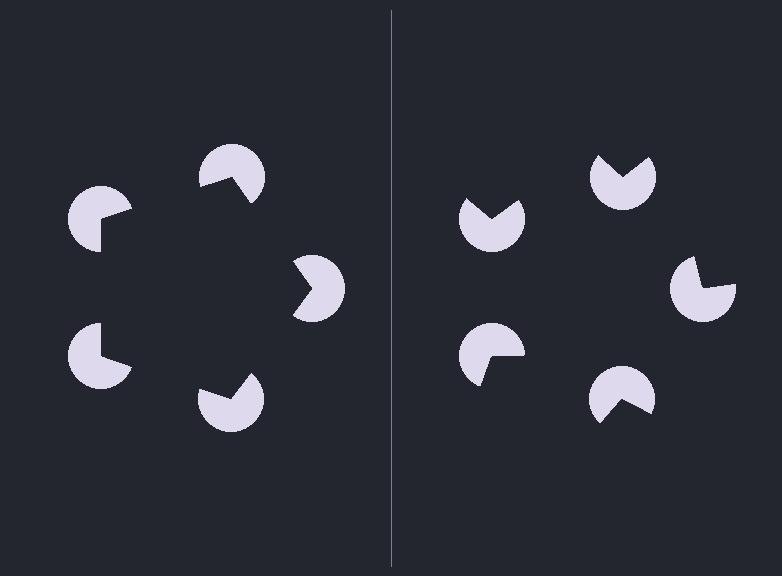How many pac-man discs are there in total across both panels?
10 — 5 on each side.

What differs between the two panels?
The pac-man discs are positioned identically on both sides; only the wedge orientations differ. On the left they align to a pentagon; on the right they are misaligned.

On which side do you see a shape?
An illusory pentagon appears on the left side. On the right side the wedge cuts are rotated, so no coherent shape forms.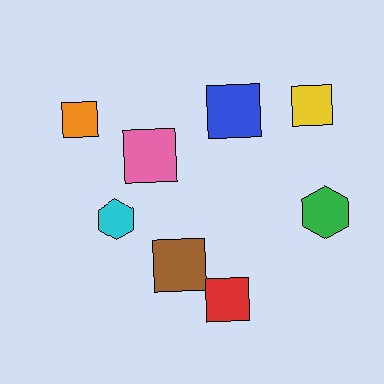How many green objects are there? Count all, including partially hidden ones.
There is 1 green object.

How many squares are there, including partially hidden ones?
There are 6 squares.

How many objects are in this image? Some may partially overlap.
There are 8 objects.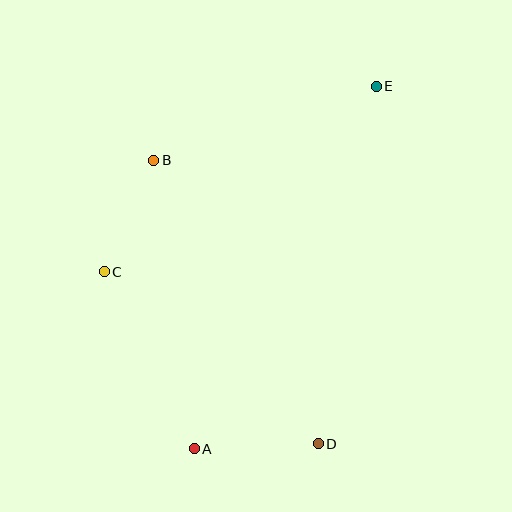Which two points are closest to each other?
Points B and C are closest to each other.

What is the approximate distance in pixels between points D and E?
The distance between D and E is approximately 362 pixels.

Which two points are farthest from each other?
Points A and E are farthest from each other.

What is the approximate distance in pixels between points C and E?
The distance between C and E is approximately 329 pixels.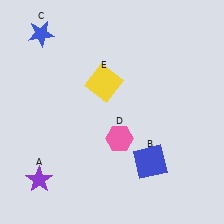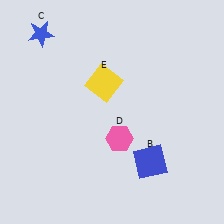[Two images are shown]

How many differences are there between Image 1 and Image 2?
There is 1 difference between the two images.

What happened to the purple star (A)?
The purple star (A) was removed in Image 2. It was in the bottom-left area of Image 1.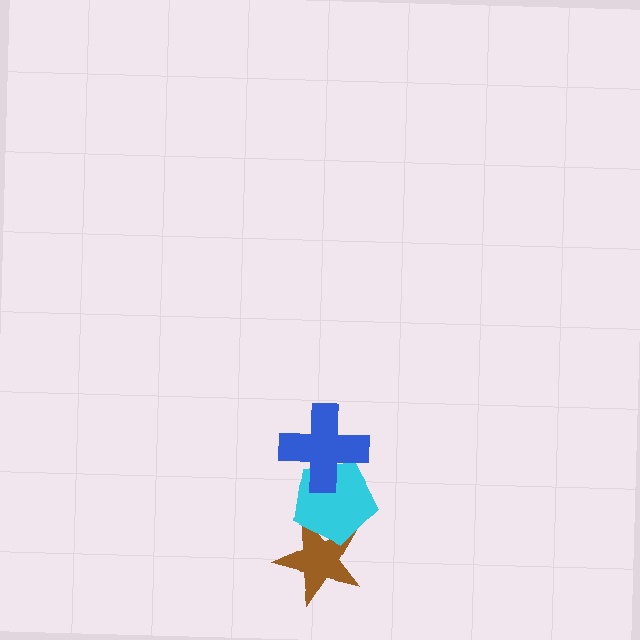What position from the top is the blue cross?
The blue cross is 1st from the top.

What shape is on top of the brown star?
The cyan pentagon is on top of the brown star.